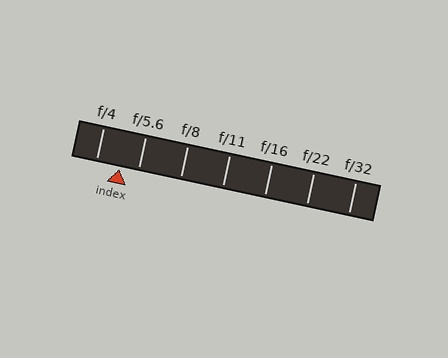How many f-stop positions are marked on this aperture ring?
There are 7 f-stop positions marked.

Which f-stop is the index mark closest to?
The index mark is closest to f/5.6.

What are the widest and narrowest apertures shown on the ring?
The widest aperture shown is f/4 and the narrowest is f/32.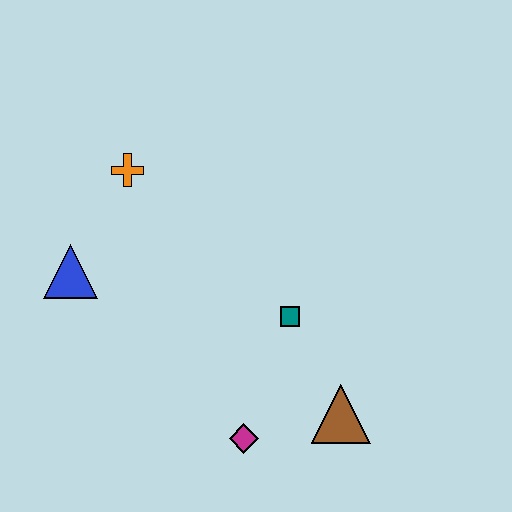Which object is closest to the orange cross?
The blue triangle is closest to the orange cross.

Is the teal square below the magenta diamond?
No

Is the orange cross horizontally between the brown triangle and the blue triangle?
Yes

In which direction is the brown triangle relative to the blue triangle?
The brown triangle is to the right of the blue triangle.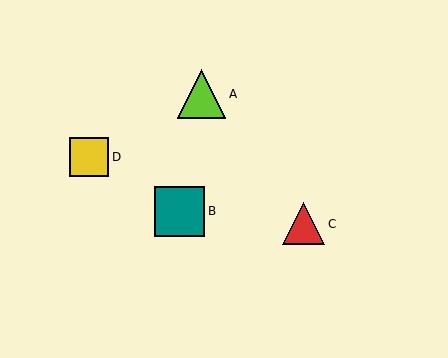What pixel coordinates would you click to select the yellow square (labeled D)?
Click at (89, 157) to select the yellow square D.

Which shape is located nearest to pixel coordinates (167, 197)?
The teal square (labeled B) at (180, 211) is nearest to that location.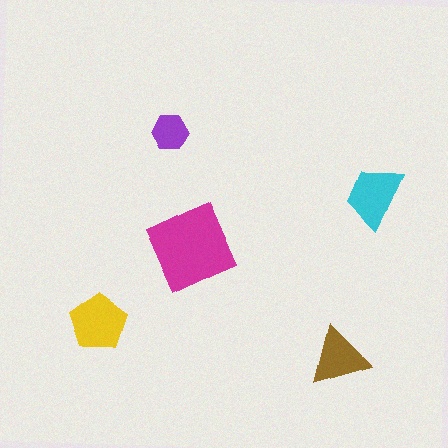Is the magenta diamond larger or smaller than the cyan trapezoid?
Larger.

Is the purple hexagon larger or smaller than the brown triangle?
Smaller.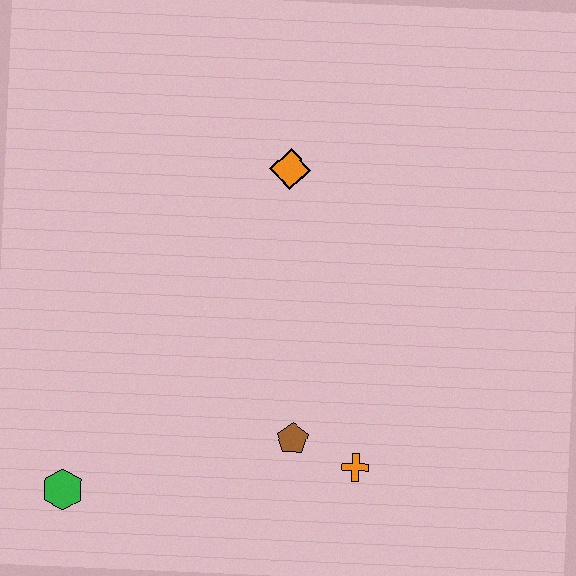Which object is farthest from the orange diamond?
The green hexagon is farthest from the orange diamond.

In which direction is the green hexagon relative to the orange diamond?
The green hexagon is below the orange diamond.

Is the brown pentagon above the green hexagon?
Yes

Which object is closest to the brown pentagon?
The orange cross is closest to the brown pentagon.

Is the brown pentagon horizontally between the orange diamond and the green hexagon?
No